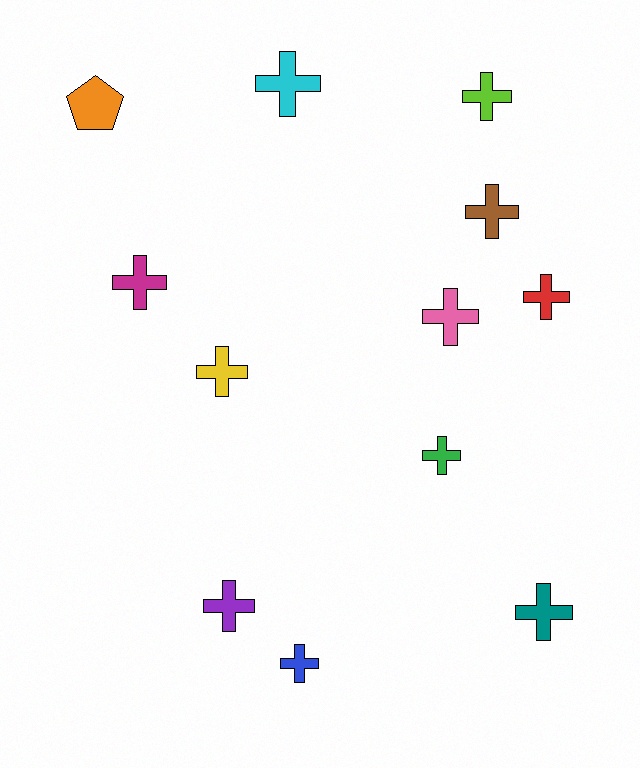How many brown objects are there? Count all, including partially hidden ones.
There is 1 brown object.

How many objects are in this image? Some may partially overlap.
There are 12 objects.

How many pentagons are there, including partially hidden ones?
There is 1 pentagon.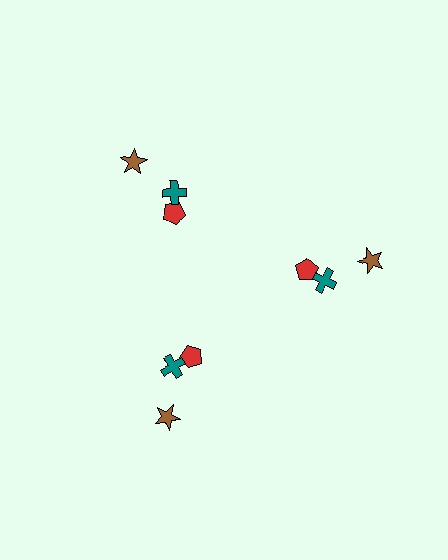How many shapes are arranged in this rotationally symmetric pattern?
There are 9 shapes, arranged in 3 groups of 3.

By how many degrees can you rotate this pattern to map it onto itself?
The pattern maps onto itself every 120 degrees of rotation.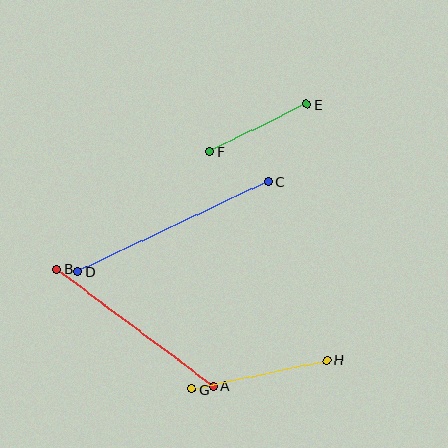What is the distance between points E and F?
The distance is approximately 108 pixels.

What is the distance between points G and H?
The distance is approximately 138 pixels.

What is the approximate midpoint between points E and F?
The midpoint is at approximately (259, 128) pixels.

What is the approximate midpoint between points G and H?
The midpoint is at approximately (259, 375) pixels.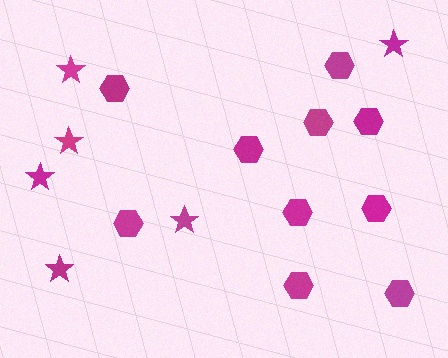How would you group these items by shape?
There are 2 groups: one group of hexagons (10) and one group of stars (6).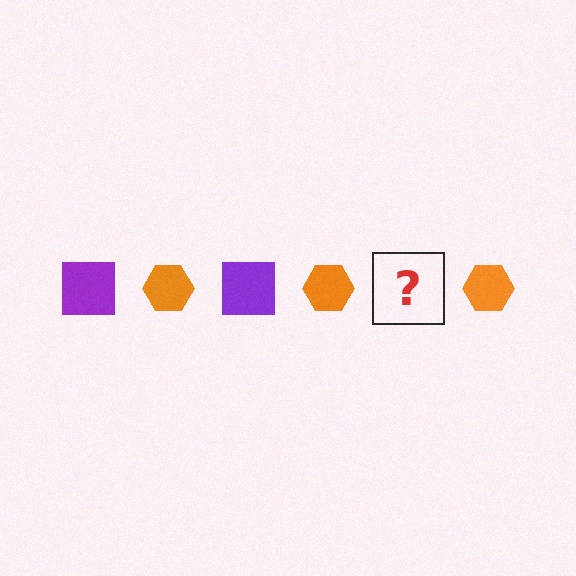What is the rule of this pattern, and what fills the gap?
The rule is that the pattern alternates between purple square and orange hexagon. The gap should be filled with a purple square.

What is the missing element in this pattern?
The missing element is a purple square.